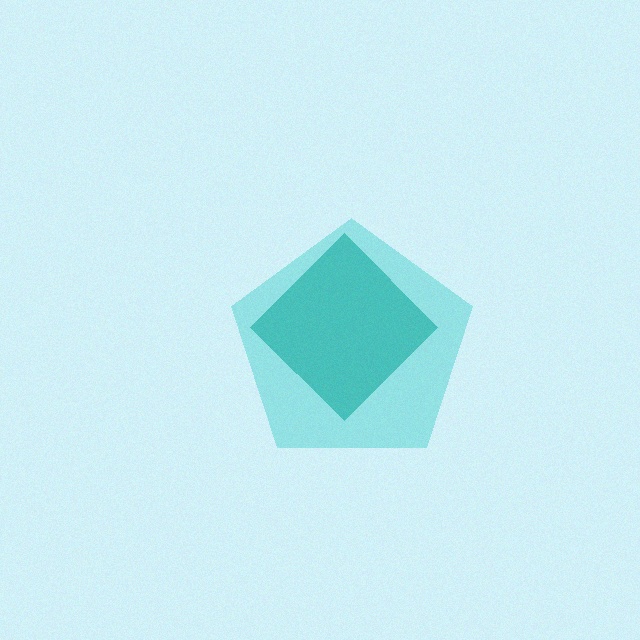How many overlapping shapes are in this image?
There are 2 overlapping shapes in the image.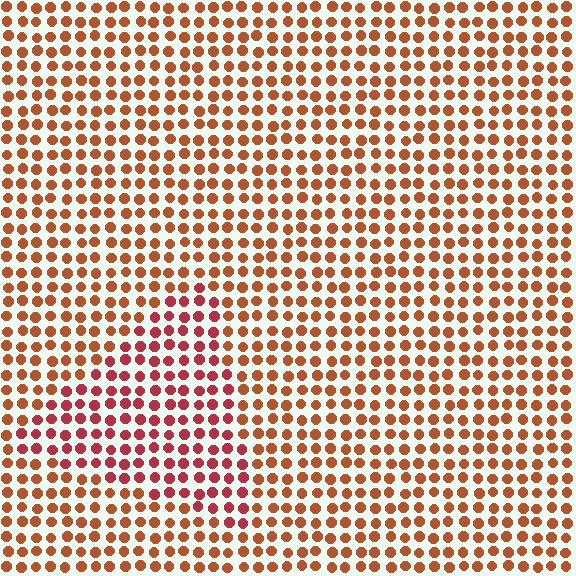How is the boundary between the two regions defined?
The boundary is defined purely by a slight shift in hue (about 27 degrees). Spacing, size, and orientation are identical on both sides.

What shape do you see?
I see a triangle.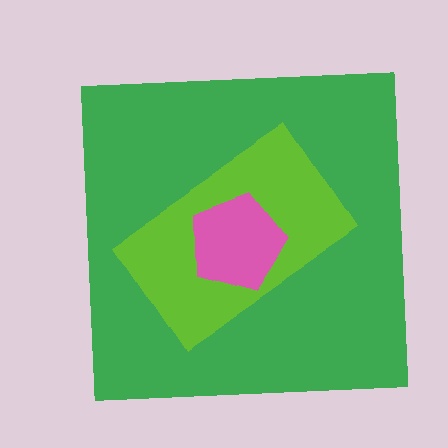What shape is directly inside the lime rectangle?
The pink pentagon.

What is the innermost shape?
The pink pentagon.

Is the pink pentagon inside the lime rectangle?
Yes.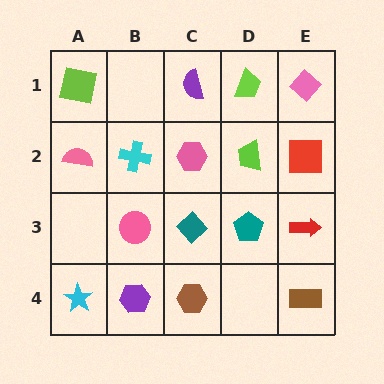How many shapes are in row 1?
4 shapes.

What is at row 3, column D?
A teal pentagon.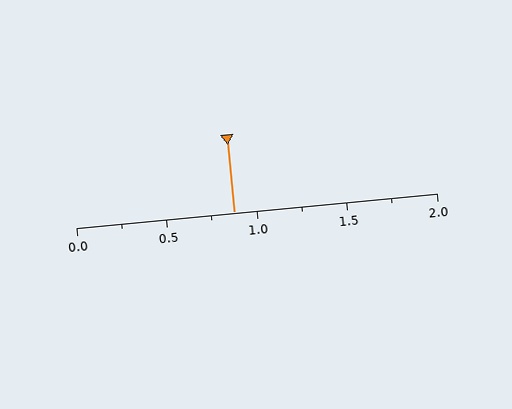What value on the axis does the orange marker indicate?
The marker indicates approximately 0.88.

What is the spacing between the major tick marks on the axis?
The major ticks are spaced 0.5 apart.